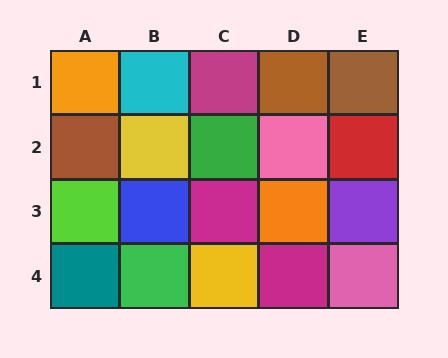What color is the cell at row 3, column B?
Blue.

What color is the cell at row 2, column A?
Brown.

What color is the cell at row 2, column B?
Yellow.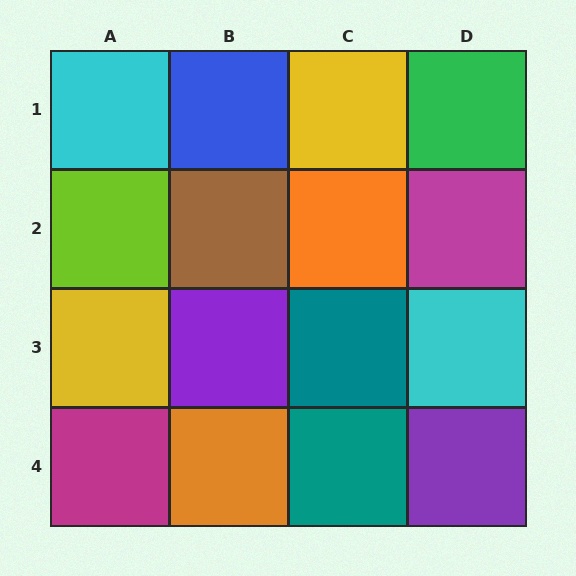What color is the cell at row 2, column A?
Lime.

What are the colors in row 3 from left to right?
Yellow, purple, teal, cyan.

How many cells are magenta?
2 cells are magenta.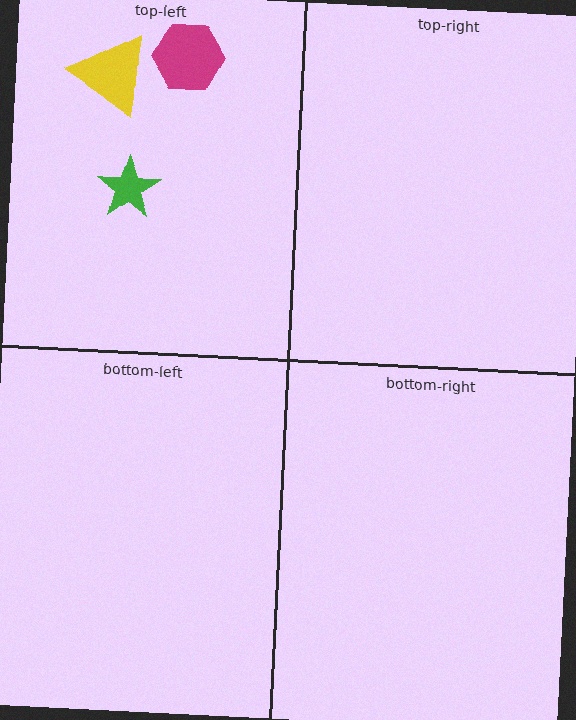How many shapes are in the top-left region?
3.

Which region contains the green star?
The top-left region.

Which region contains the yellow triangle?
The top-left region.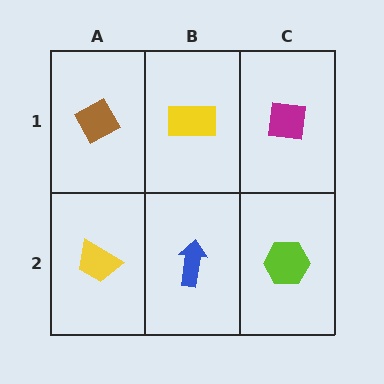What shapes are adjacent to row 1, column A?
A yellow trapezoid (row 2, column A), a yellow rectangle (row 1, column B).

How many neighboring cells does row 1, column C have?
2.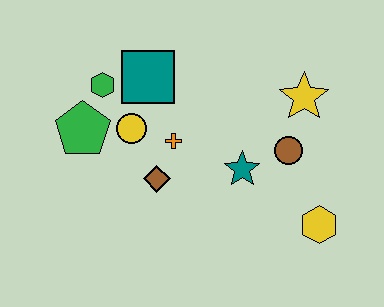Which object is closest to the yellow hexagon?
The brown circle is closest to the yellow hexagon.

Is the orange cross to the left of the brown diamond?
No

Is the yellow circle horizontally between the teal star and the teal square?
No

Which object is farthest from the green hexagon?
The yellow hexagon is farthest from the green hexagon.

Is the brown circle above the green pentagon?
No